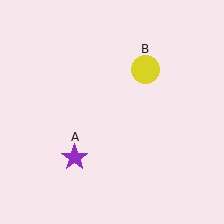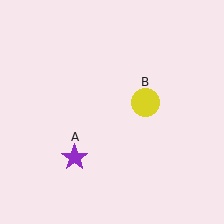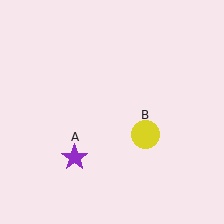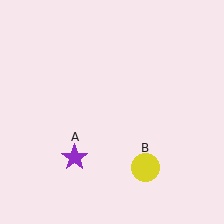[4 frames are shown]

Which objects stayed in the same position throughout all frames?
Purple star (object A) remained stationary.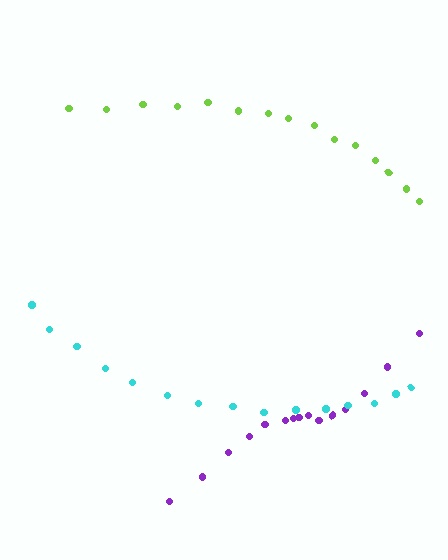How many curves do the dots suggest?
There are 3 distinct paths.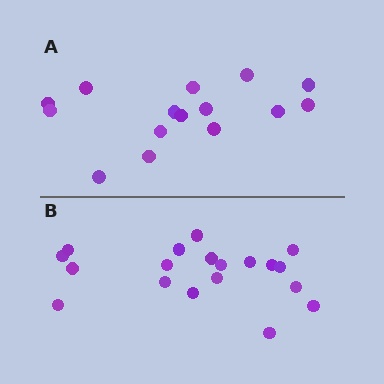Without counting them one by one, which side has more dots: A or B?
Region B (the bottom region) has more dots.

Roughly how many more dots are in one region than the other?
Region B has about 4 more dots than region A.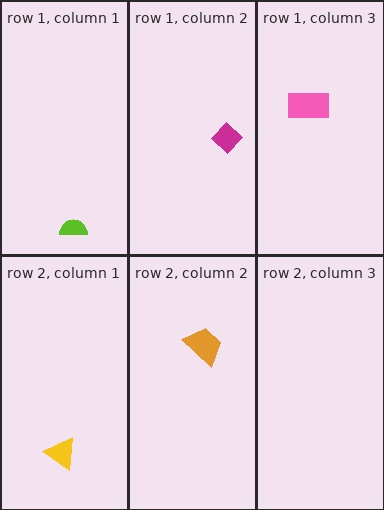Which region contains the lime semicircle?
The row 1, column 1 region.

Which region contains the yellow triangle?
The row 2, column 1 region.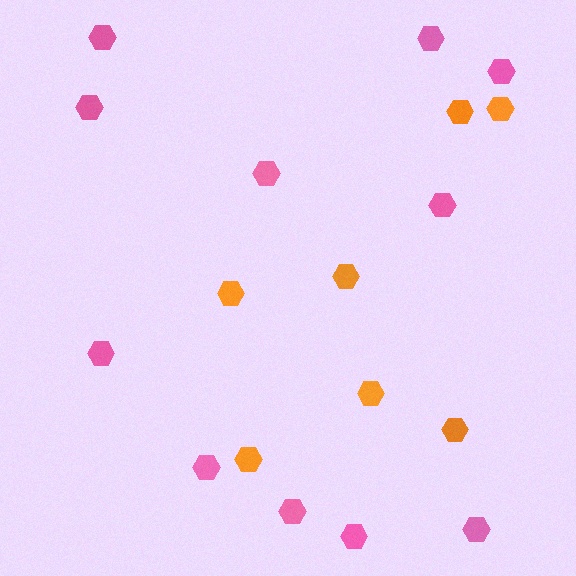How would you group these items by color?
There are 2 groups: one group of pink hexagons (11) and one group of orange hexagons (7).